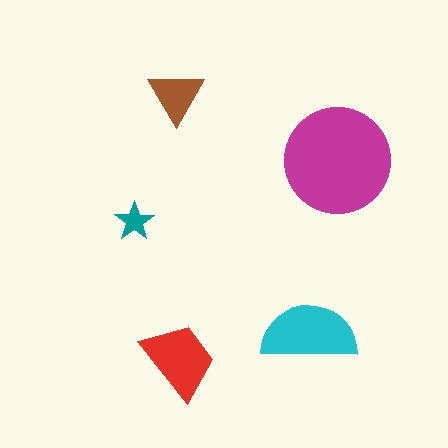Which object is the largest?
The magenta circle.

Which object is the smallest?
The teal star.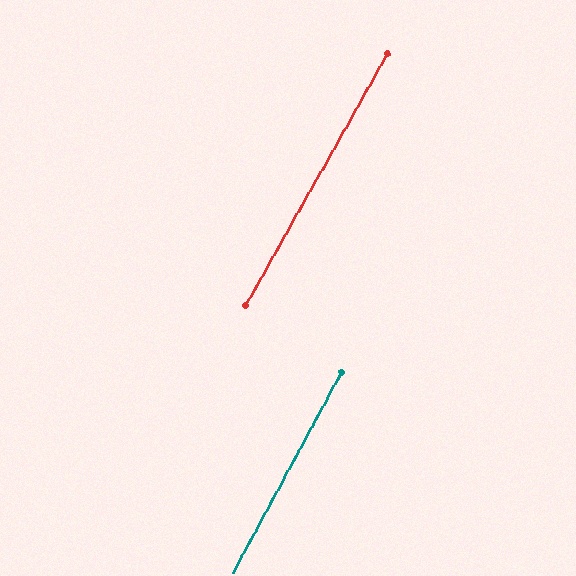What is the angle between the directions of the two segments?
Approximately 1 degree.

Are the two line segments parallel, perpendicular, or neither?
Parallel — their directions differ by only 0.7°.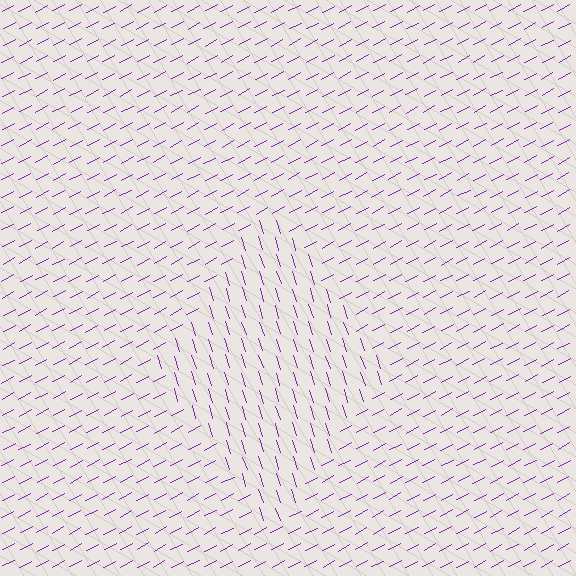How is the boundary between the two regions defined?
The boundary is defined purely by a change in line orientation (approximately 79 degrees difference). All lines are the same color and thickness.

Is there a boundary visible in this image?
Yes, there is a texture boundary formed by a change in line orientation.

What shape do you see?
I see a diamond.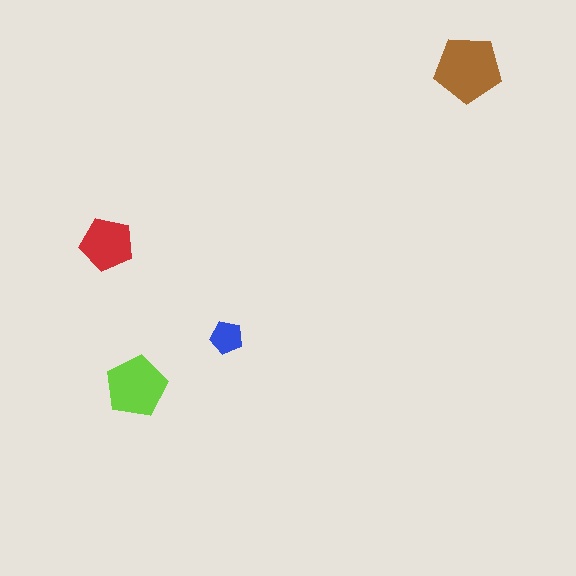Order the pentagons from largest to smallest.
the brown one, the lime one, the red one, the blue one.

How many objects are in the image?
There are 4 objects in the image.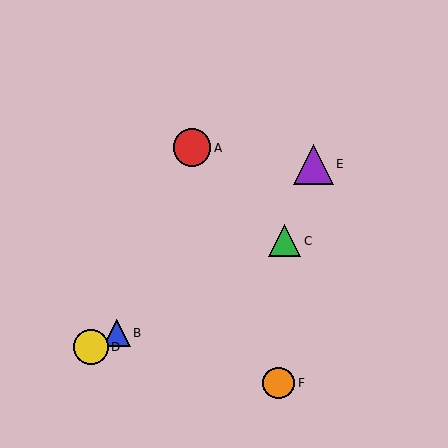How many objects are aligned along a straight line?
3 objects (B, C, D) are aligned along a straight line.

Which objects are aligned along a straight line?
Objects B, C, D are aligned along a straight line.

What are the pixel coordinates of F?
Object F is at (279, 383).